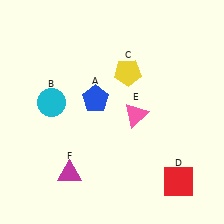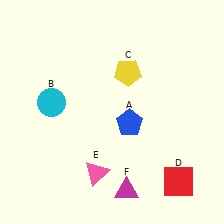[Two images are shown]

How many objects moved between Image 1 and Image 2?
3 objects moved between the two images.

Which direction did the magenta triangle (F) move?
The magenta triangle (F) moved right.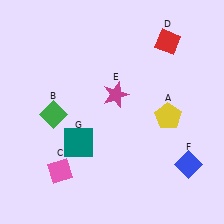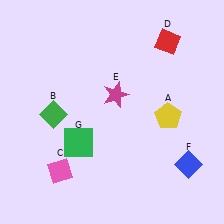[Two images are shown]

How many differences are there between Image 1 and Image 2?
There is 1 difference between the two images.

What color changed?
The square (G) changed from teal in Image 1 to green in Image 2.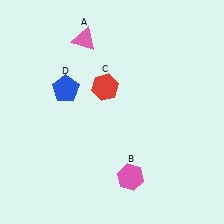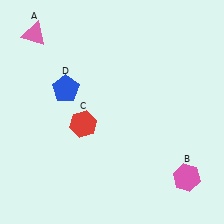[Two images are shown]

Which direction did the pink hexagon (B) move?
The pink hexagon (B) moved right.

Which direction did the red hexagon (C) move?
The red hexagon (C) moved down.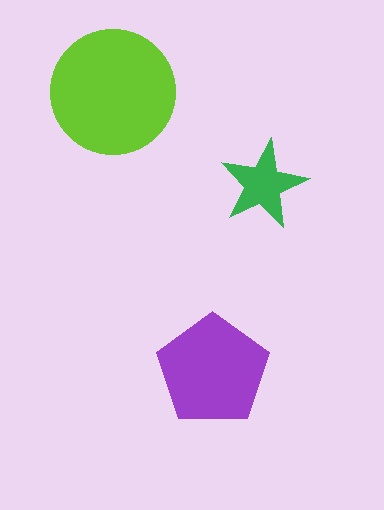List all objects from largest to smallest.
The lime circle, the purple pentagon, the green star.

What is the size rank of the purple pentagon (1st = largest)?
2nd.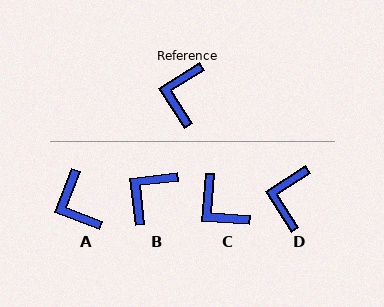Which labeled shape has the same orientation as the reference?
D.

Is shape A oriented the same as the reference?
No, it is off by about 37 degrees.